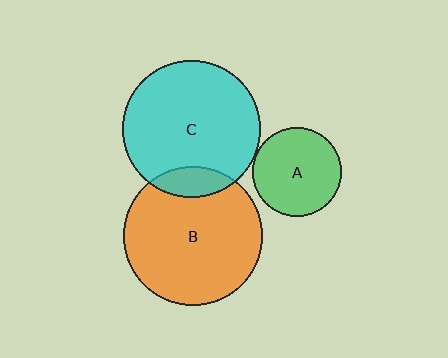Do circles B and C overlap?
Yes.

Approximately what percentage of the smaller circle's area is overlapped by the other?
Approximately 15%.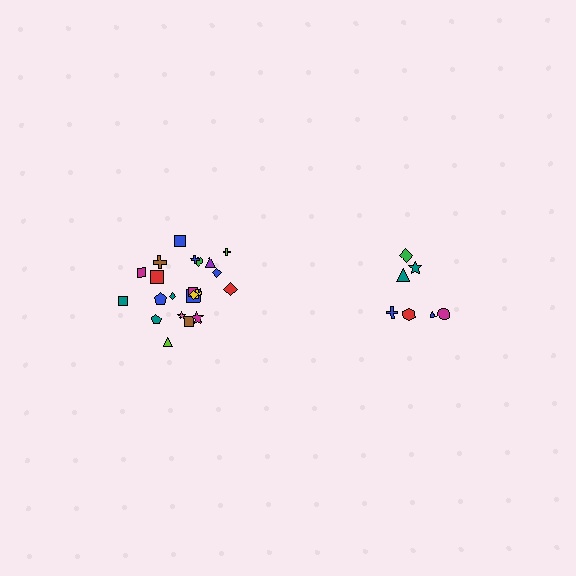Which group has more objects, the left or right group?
The left group.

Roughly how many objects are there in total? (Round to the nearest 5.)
Roughly 30 objects in total.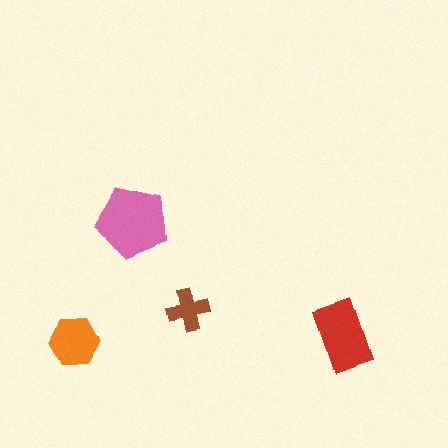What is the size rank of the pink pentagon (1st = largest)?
1st.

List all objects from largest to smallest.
The pink pentagon, the red rectangle, the orange hexagon, the brown cross.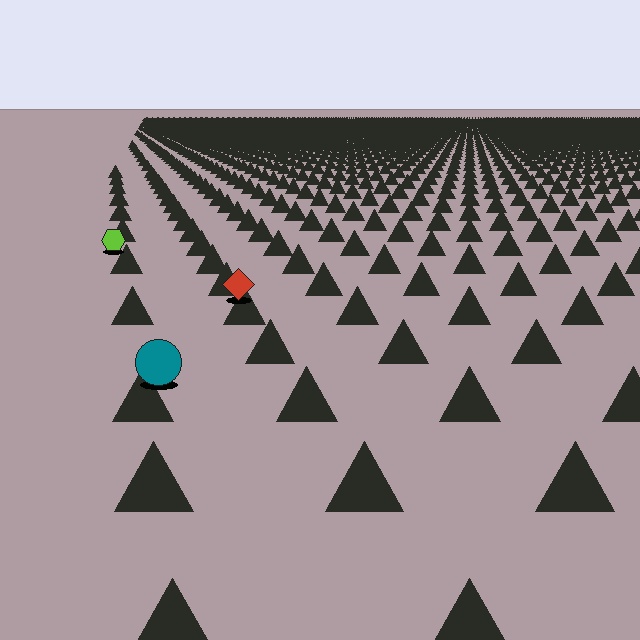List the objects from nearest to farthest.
From nearest to farthest: the teal circle, the red diamond, the lime hexagon.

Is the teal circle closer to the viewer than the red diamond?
Yes. The teal circle is closer — you can tell from the texture gradient: the ground texture is coarser near it.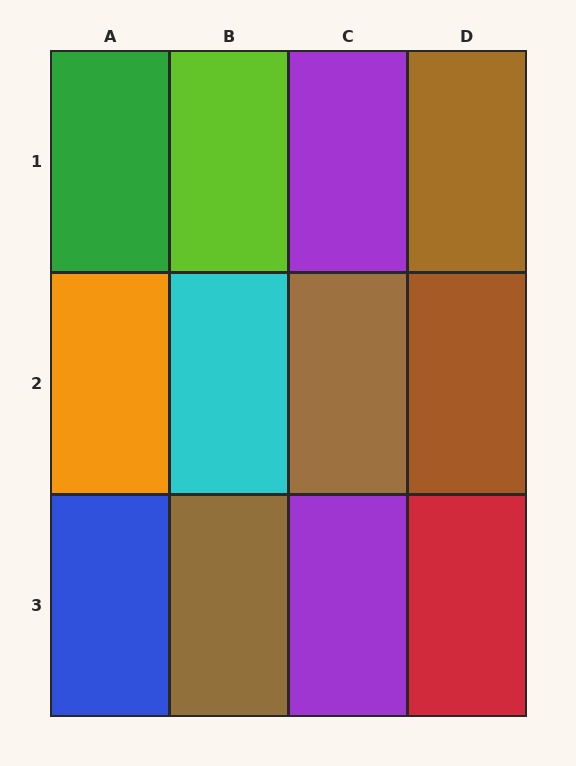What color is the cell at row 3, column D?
Red.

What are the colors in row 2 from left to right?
Orange, cyan, brown, brown.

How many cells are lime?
1 cell is lime.